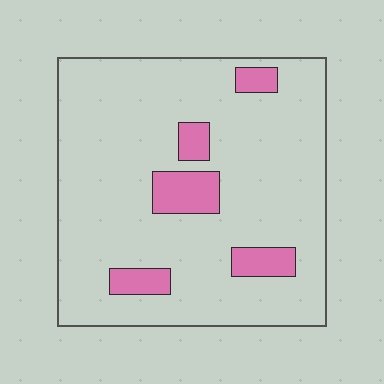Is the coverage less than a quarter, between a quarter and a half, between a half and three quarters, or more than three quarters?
Less than a quarter.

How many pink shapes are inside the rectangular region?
5.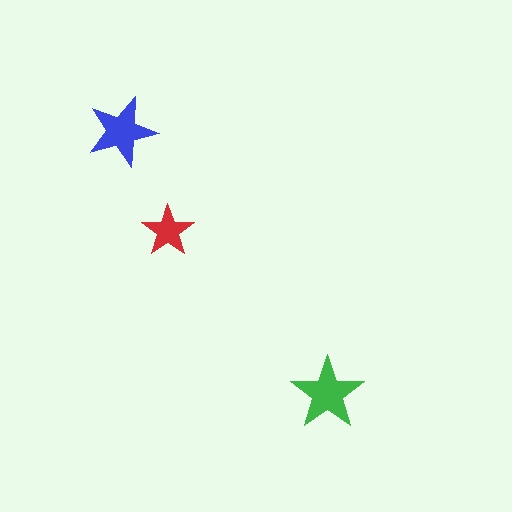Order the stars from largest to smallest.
the green one, the blue one, the red one.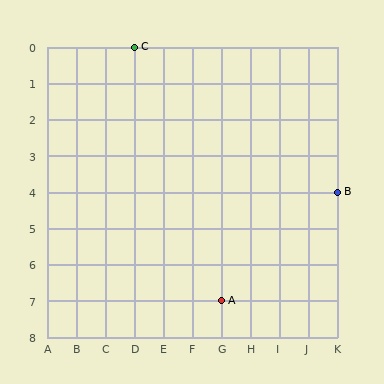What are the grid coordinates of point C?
Point C is at grid coordinates (D, 0).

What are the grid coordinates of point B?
Point B is at grid coordinates (K, 4).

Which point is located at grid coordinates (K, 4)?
Point B is at (K, 4).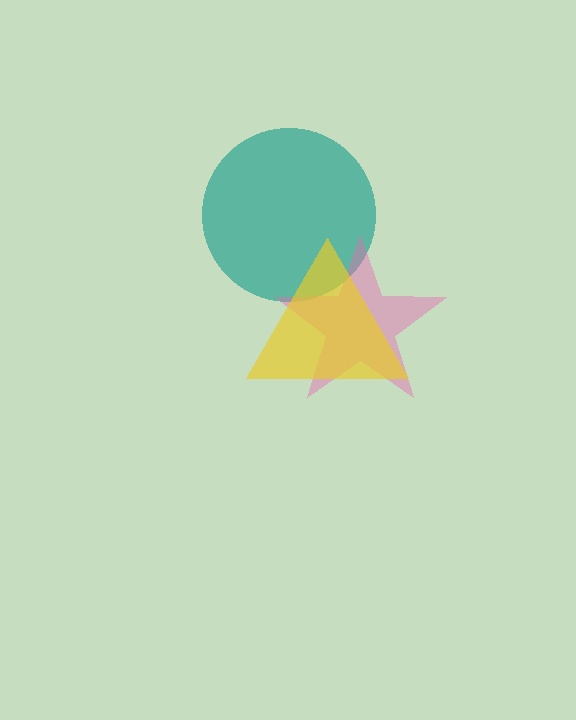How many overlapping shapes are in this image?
There are 3 overlapping shapes in the image.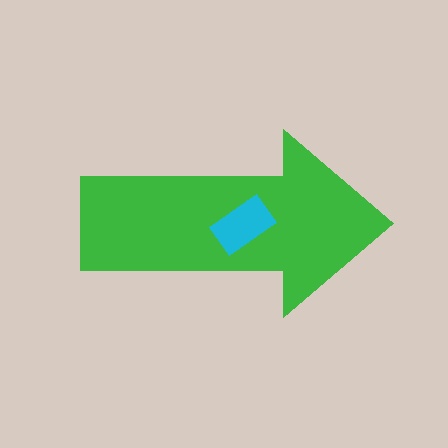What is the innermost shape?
The cyan rectangle.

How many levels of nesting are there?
2.